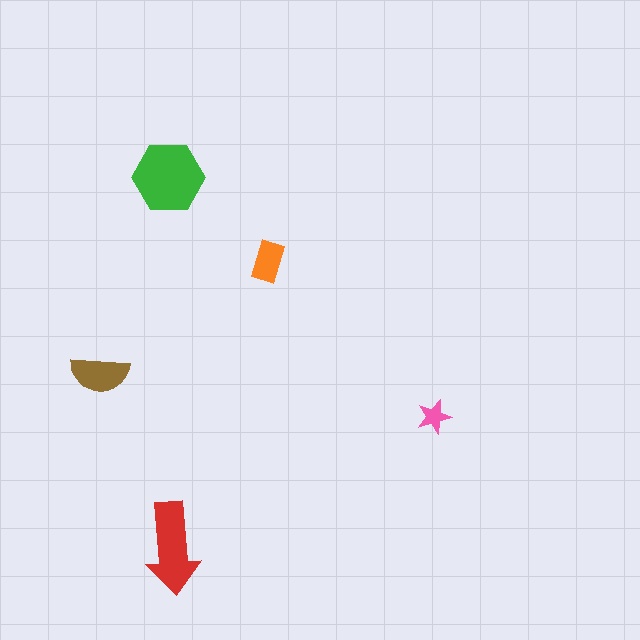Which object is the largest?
The green hexagon.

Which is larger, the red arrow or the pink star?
The red arrow.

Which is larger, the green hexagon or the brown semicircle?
The green hexagon.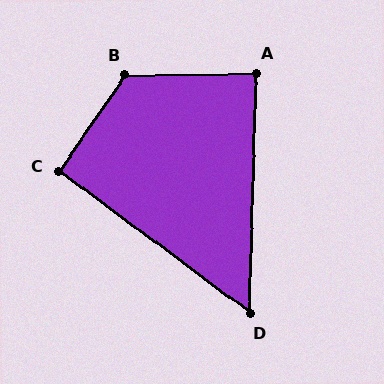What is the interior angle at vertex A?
Approximately 88 degrees (approximately right).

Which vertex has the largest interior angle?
B, at approximately 125 degrees.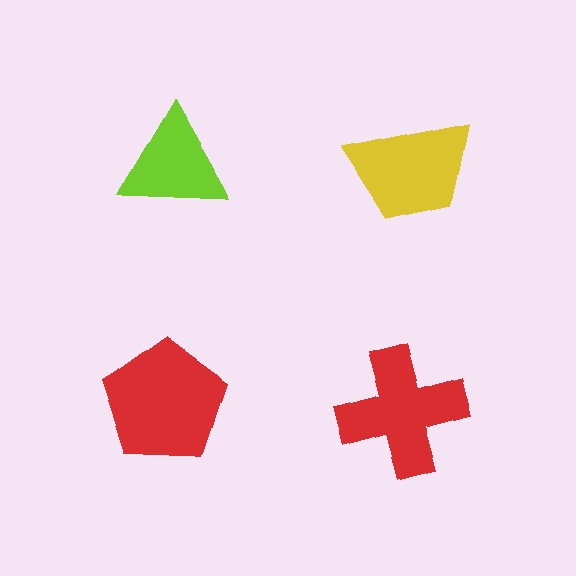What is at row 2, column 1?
A red pentagon.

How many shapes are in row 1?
2 shapes.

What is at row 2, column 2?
A red cross.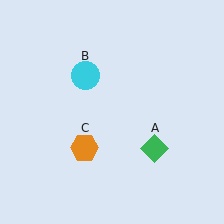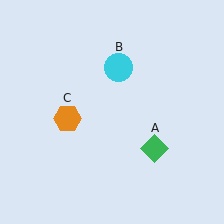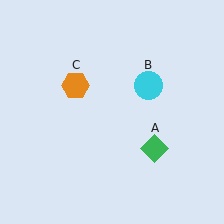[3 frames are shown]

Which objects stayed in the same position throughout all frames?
Green diamond (object A) remained stationary.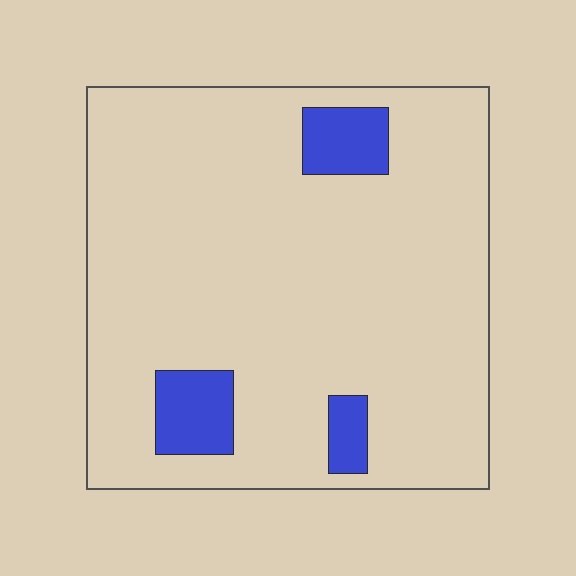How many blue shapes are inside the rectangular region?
3.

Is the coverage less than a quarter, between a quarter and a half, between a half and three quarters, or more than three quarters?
Less than a quarter.